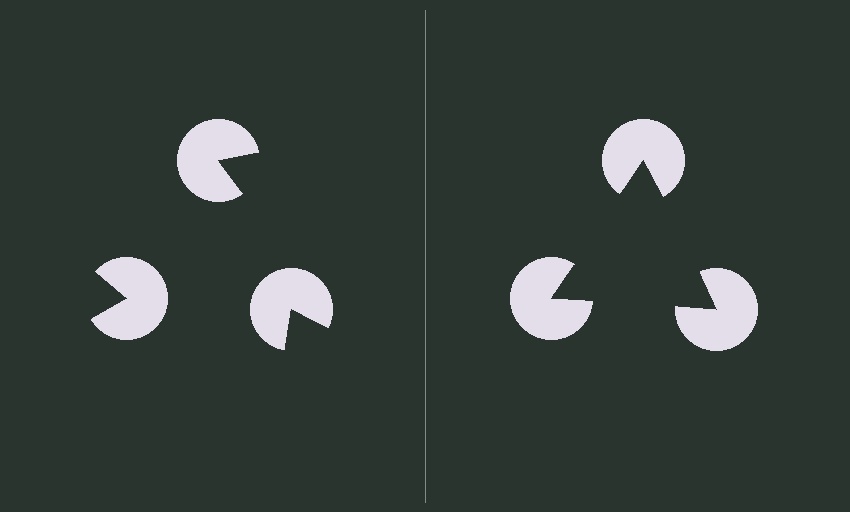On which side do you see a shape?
An illusory triangle appears on the right side. On the left side the wedge cuts are rotated, so no coherent shape forms.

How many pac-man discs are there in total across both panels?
6 — 3 on each side.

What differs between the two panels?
The pac-man discs are positioned identically on both sides; only the wedge orientations differ. On the right they align to a triangle; on the left they are misaligned.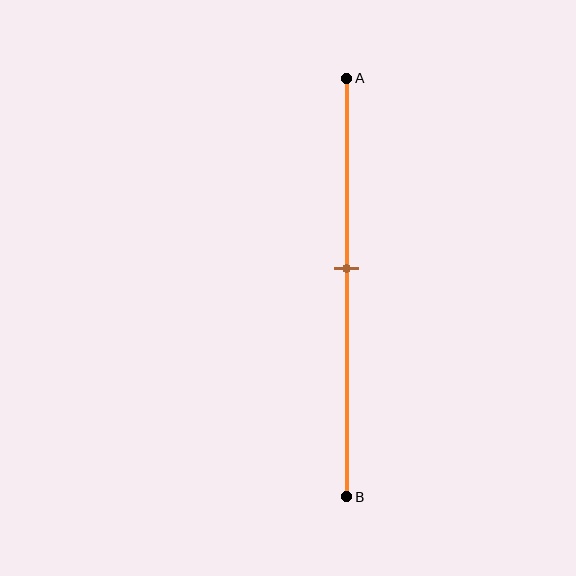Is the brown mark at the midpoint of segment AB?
No, the mark is at about 45% from A, not at the 50% midpoint.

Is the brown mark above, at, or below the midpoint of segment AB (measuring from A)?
The brown mark is above the midpoint of segment AB.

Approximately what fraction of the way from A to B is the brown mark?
The brown mark is approximately 45% of the way from A to B.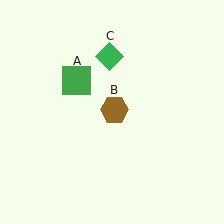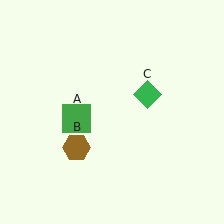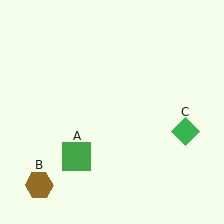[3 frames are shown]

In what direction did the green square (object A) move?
The green square (object A) moved down.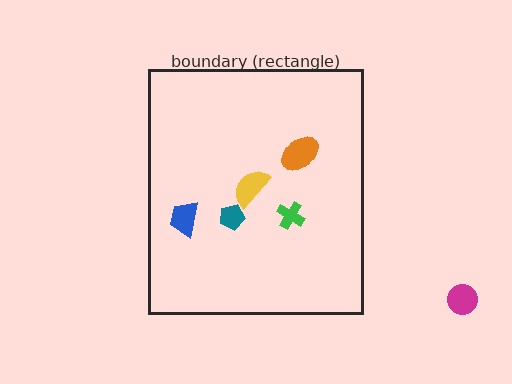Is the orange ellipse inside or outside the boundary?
Inside.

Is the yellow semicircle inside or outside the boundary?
Inside.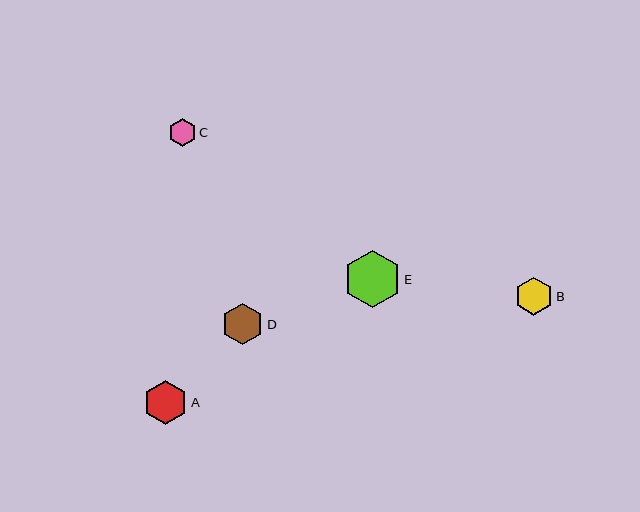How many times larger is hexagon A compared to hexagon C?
Hexagon A is approximately 1.6 times the size of hexagon C.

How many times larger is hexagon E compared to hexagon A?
Hexagon E is approximately 1.3 times the size of hexagon A.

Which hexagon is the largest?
Hexagon E is the largest with a size of approximately 58 pixels.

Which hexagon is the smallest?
Hexagon C is the smallest with a size of approximately 28 pixels.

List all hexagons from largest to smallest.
From largest to smallest: E, A, D, B, C.